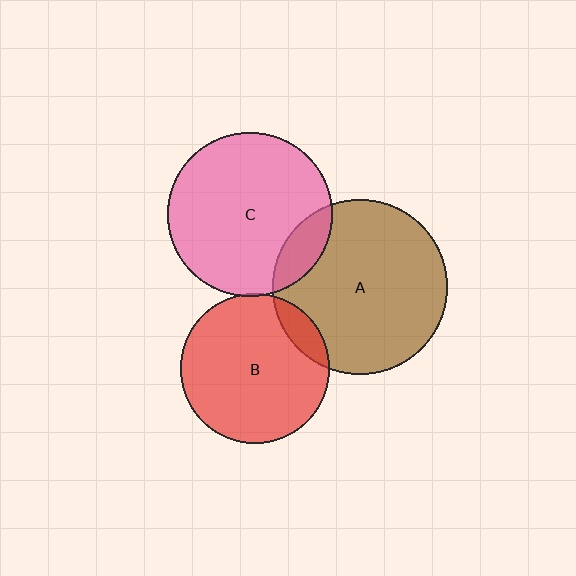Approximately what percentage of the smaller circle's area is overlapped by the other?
Approximately 15%.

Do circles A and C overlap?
Yes.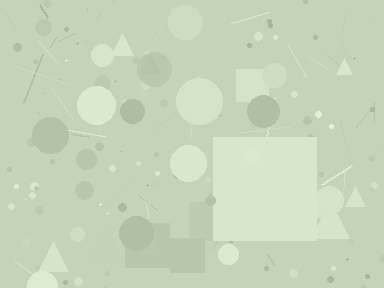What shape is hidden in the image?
A square is hidden in the image.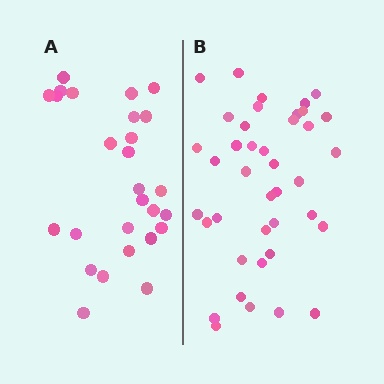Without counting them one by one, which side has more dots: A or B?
Region B (the right region) has more dots.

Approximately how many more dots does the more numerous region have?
Region B has approximately 15 more dots than region A.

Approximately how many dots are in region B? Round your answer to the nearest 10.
About 40 dots.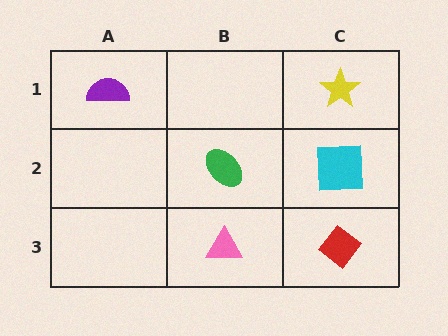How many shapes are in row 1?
2 shapes.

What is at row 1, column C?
A yellow star.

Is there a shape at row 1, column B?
No, that cell is empty.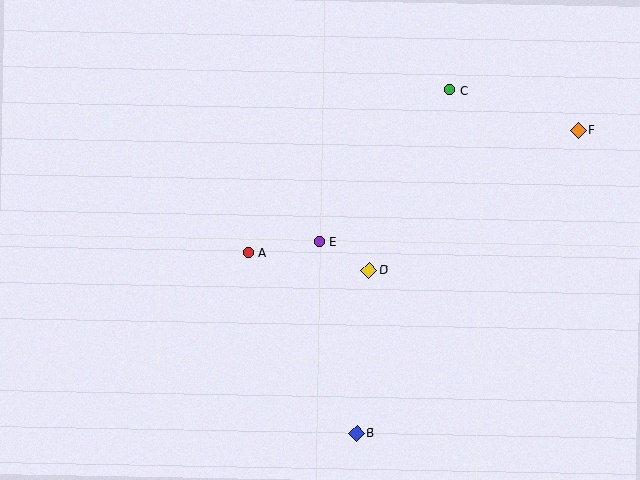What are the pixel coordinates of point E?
Point E is at (319, 242).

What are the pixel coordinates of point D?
Point D is at (369, 270).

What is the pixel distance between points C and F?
The distance between C and F is 135 pixels.